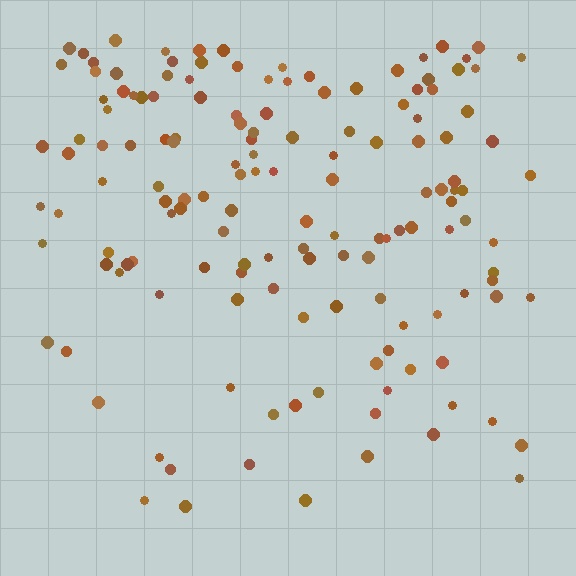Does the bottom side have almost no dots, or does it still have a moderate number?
Still a moderate number, just noticeably fewer than the top.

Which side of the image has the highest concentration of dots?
The top.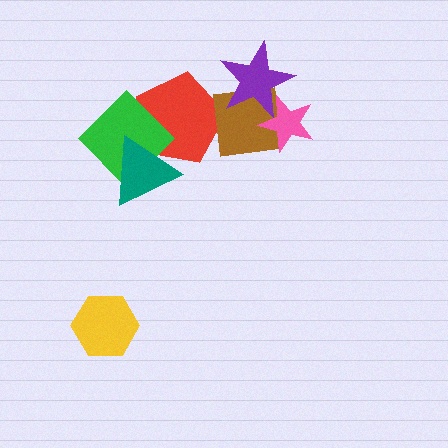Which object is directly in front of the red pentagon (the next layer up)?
The green diamond is directly in front of the red pentagon.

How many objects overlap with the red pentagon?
3 objects overlap with the red pentagon.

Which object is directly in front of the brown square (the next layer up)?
The purple star is directly in front of the brown square.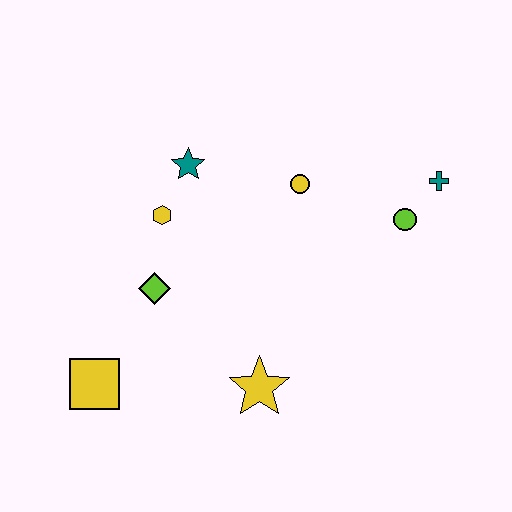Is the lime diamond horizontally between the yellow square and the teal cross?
Yes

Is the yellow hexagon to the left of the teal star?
Yes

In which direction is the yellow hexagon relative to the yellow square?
The yellow hexagon is above the yellow square.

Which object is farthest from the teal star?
The teal cross is farthest from the teal star.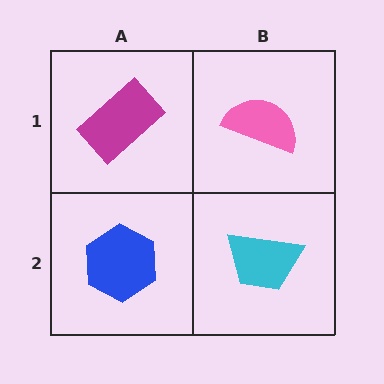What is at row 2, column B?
A cyan trapezoid.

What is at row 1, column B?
A pink semicircle.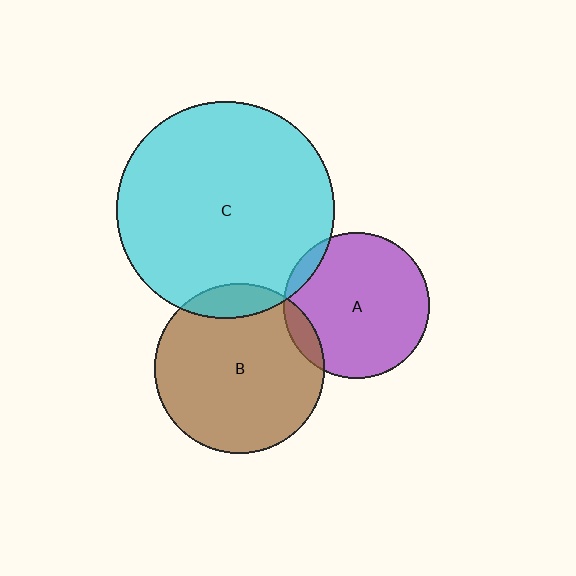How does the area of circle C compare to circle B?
Approximately 1.6 times.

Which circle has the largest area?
Circle C (cyan).